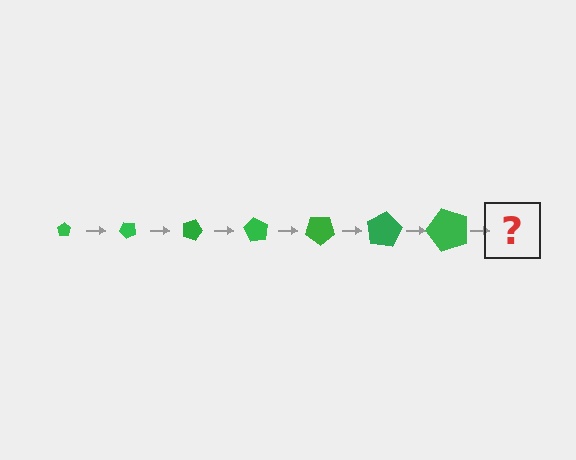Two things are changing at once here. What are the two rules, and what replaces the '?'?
The two rules are that the pentagon grows larger each step and it rotates 45 degrees each step. The '?' should be a pentagon, larger than the previous one and rotated 315 degrees from the start.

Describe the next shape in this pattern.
It should be a pentagon, larger than the previous one and rotated 315 degrees from the start.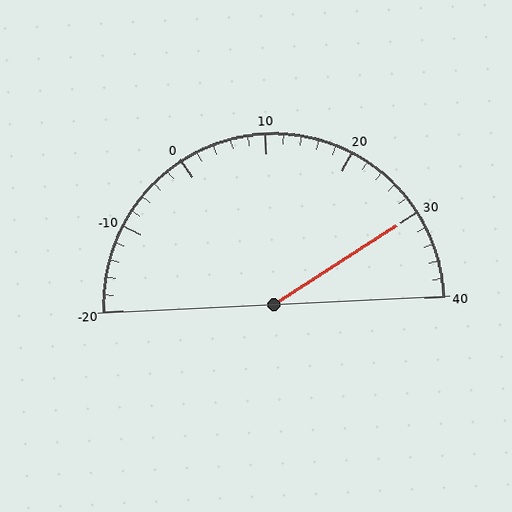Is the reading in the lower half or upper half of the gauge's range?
The reading is in the upper half of the range (-20 to 40).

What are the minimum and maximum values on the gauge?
The gauge ranges from -20 to 40.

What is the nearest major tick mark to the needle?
The nearest major tick mark is 30.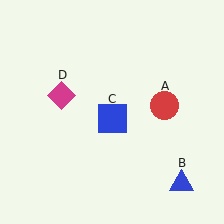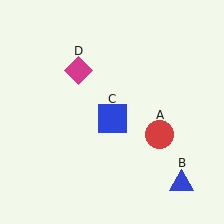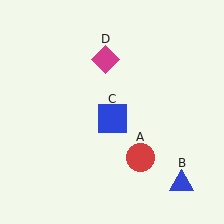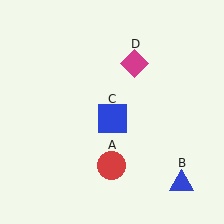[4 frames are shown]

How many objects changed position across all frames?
2 objects changed position: red circle (object A), magenta diamond (object D).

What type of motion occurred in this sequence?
The red circle (object A), magenta diamond (object D) rotated clockwise around the center of the scene.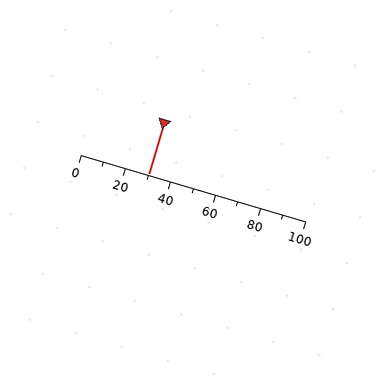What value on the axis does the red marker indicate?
The marker indicates approximately 30.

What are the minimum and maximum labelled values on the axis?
The axis runs from 0 to 100.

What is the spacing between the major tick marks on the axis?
The major ticks are spaced 20 apart.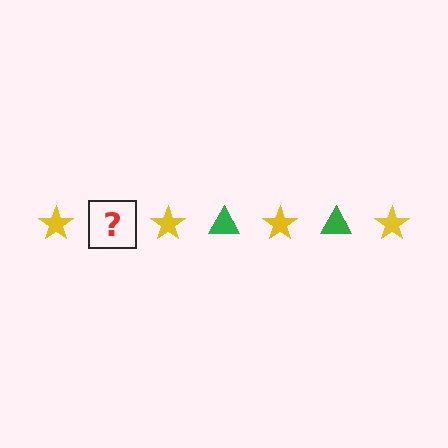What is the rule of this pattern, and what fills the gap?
The rule is that the pattern alternates between yellow star and green triangle. The gap should be filled with a green triangle.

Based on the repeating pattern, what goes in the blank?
The blank should be a green triangle.